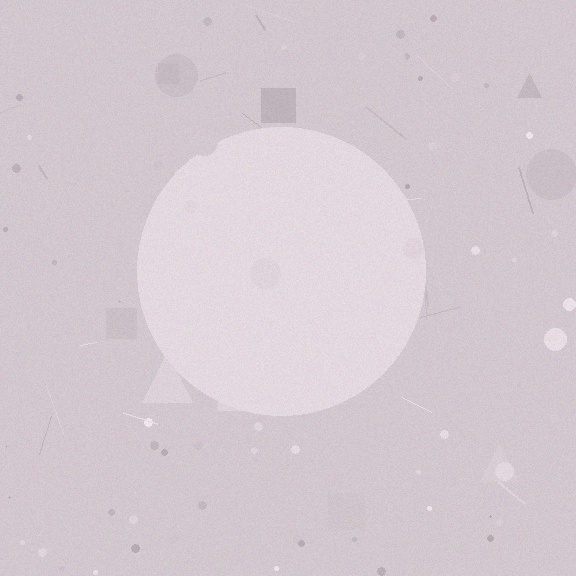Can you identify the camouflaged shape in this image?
The camouflaged shape is a circle.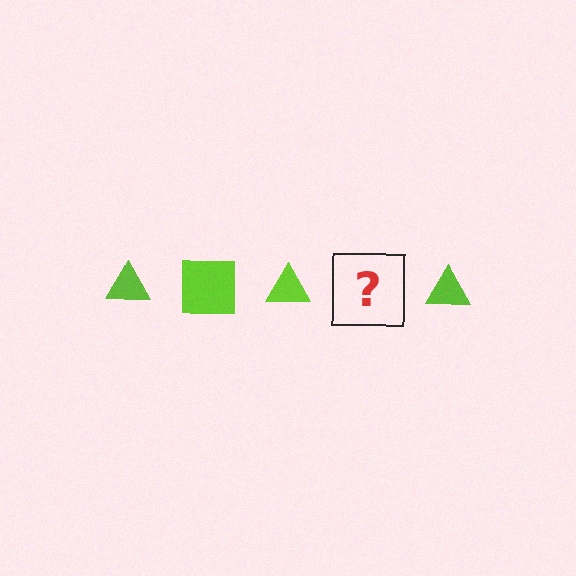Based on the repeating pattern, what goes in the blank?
The blank should be a lime square.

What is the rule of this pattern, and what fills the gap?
The rule is that the pattern cycles through triangle, square shapes in lime. The gap should be filled with a lime square.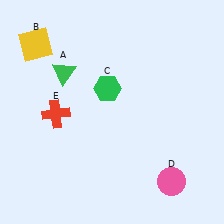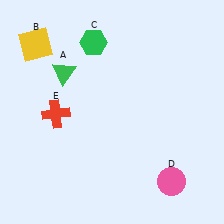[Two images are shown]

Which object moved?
The green hexagon (C) moved up.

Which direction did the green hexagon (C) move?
The green hexagon (C) moved up.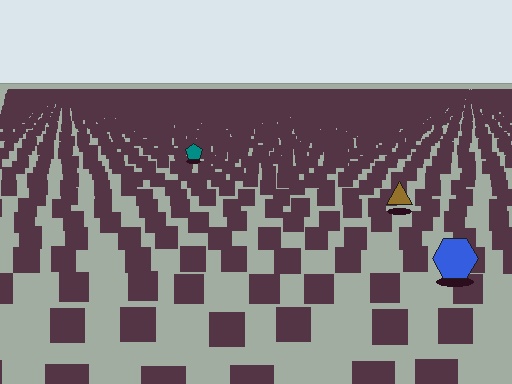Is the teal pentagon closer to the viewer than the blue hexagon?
No. The blue hexagon is closer — you can tell from the texture gradient: the ground texture is coarser near it.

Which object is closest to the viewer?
The blue hexagon is closest. The texture marks near it are larger and more spread out.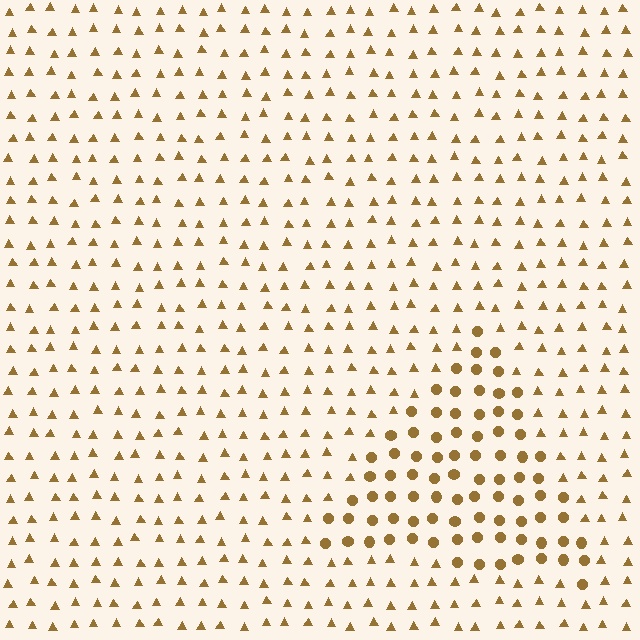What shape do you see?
I see a triangle.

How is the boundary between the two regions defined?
The boundary is defined by a change in element shape: circles inside vs. triangles outside. All elements share the same color and spacing.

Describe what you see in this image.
The image is filled with small brown elements arranged in a uniform grid. A triangle-shaped region contains circles, while the surrounding area contains triangles. The boundary is defined purely by the change in element shape.